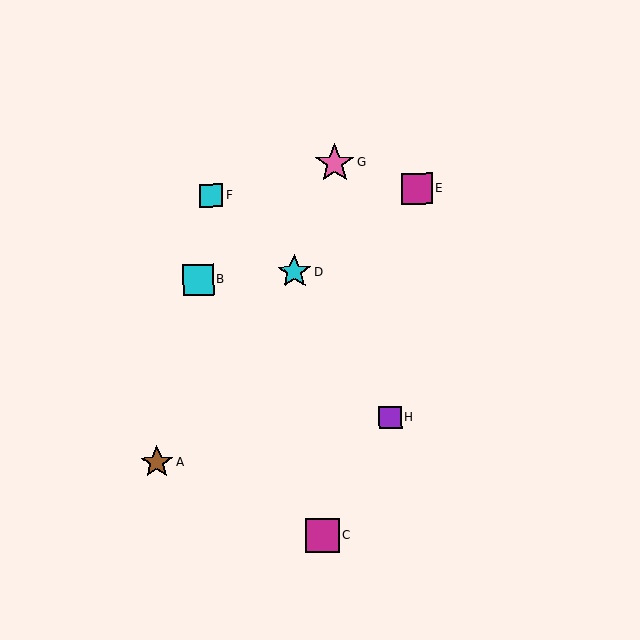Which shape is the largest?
The pink star (labeled G) is the largest.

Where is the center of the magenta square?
The center of the magenta square is at (323, 535).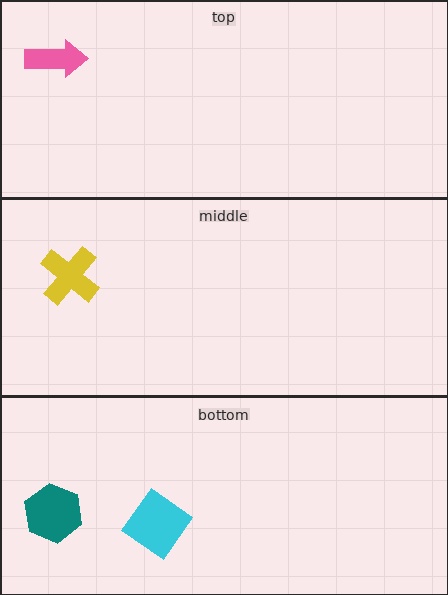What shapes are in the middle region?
The yellow cross.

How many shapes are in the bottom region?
2.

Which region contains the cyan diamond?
The bottom region.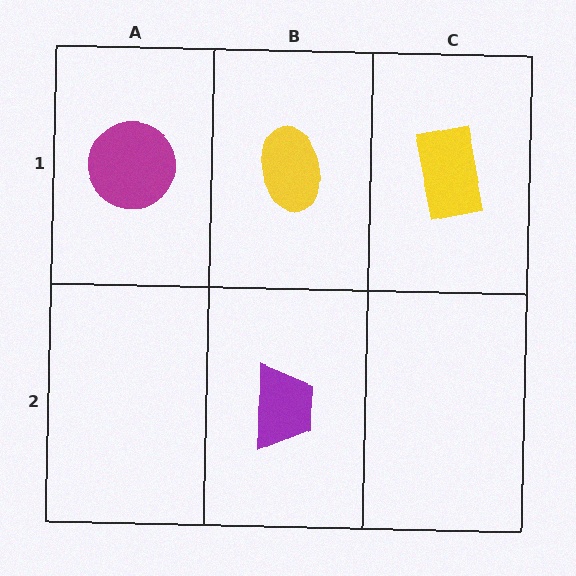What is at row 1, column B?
A yellow ellipse.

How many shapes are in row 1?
3 shapes.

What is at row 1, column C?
A yellow rectangle.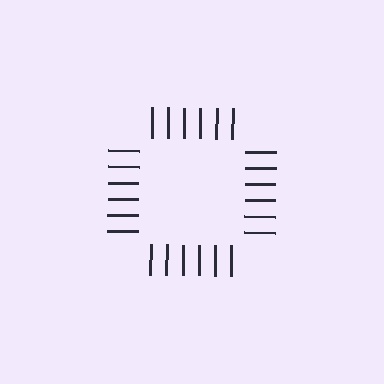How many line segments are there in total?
24 — 6 along each of the 4 edges.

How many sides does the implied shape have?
4 sides — the line-ends trace a square.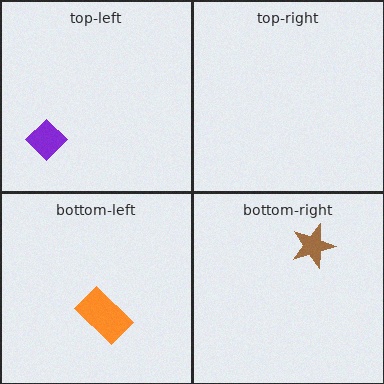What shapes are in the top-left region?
The purple diamond.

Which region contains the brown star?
The bottom-right region.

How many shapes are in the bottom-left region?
1.